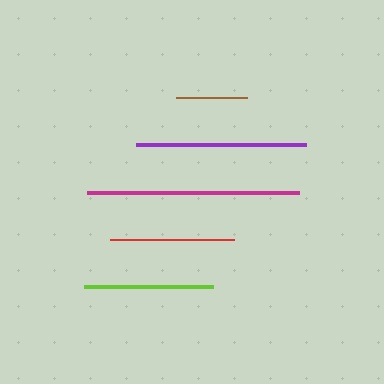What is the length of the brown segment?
The brown segment is approximately 71 pixels long.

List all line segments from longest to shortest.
From longest to shortest: magenta, purple, lime, red, brown.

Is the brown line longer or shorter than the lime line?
The lime line is longer than the brown line.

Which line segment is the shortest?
The brown line is the shortest at approximately 71 pixels.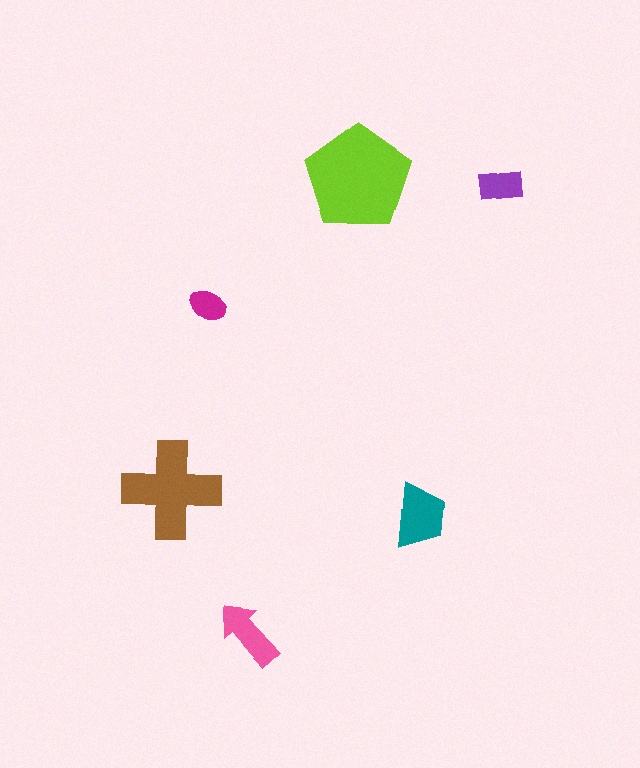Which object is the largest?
The lime pentagon.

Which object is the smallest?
The magenta ellipse.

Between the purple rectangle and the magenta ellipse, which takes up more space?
The purple rectangle.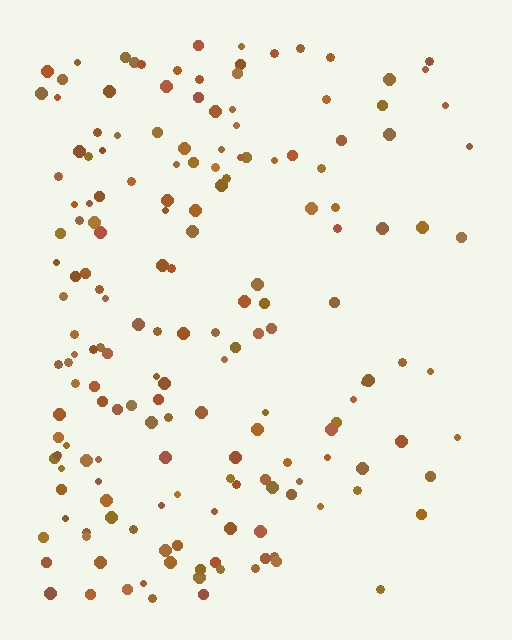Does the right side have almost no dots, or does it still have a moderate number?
Still a moderate number, just noticeably fewer than the left.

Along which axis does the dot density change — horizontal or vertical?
Horizontal.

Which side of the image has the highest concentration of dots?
The left.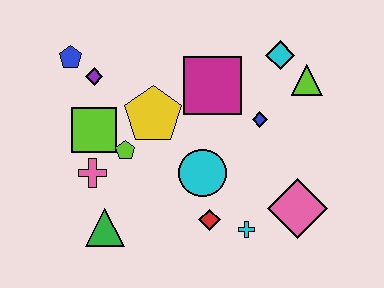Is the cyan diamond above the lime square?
Yes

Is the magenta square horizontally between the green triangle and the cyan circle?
No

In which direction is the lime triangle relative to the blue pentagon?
The lime triangle is to the right of the blue pentagon.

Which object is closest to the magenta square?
The blue diamond is closest to the magenta square.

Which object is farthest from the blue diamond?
The blue pentagon is farthest from the blue diamond.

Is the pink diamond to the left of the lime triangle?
Yes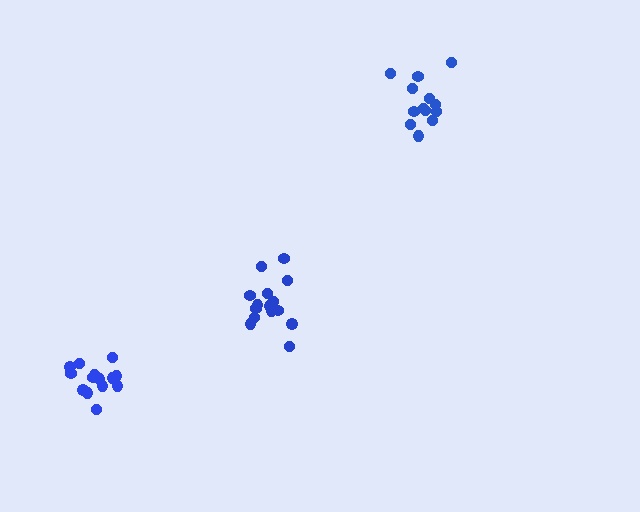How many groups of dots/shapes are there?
There are 3 groups.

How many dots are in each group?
Group 1: 13 dots, Group 2: 15 dots, Group 3: 16 dots (44 total).